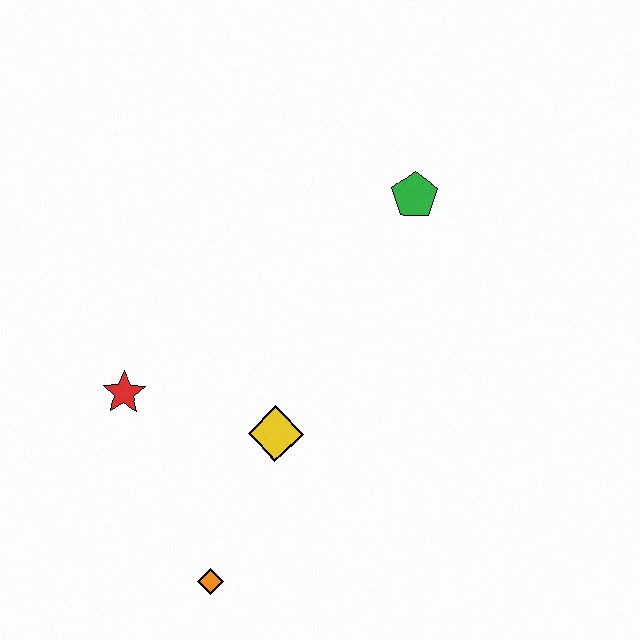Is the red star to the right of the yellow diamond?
No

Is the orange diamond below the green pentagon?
Yes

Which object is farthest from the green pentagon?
The orange diamond is farthest from the green pentagon.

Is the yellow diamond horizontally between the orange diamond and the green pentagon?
Yes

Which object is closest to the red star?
The yellow diamond is closest to the red star.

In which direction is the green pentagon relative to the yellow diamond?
The green pentagon is above the yellow diamond.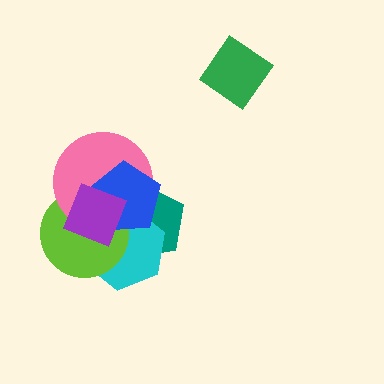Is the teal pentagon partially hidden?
Yes, it is partially covered by another shape.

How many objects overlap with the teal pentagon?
5 objects overlap with the teal pentagon.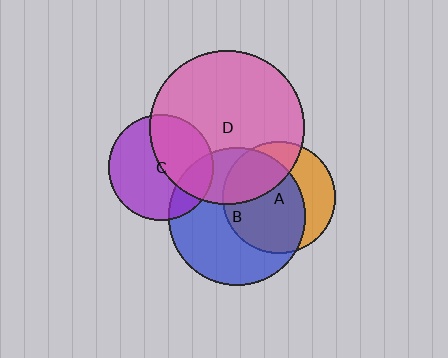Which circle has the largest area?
Circle D (pink).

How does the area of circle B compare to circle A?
Approximately 1.5 times.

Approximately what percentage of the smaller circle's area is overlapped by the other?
Approximately 30%.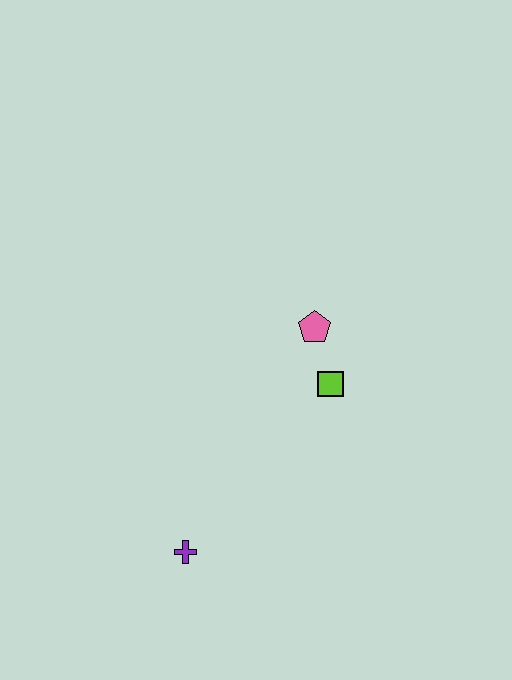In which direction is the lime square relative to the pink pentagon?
The lime square is below the pink pentagon.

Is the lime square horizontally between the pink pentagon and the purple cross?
No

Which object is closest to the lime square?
The pink pentagon is closest to the lime square.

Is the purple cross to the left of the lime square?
Yes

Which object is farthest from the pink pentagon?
The purple cross is farthest from the pink pentagon.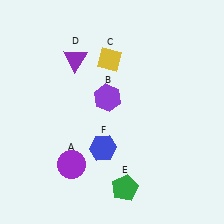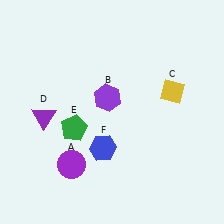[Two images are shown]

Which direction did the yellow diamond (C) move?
The yellow diamond (C) moved right.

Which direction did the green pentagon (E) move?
The green pentagon (E) moved up.